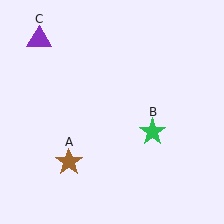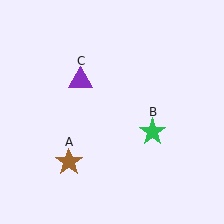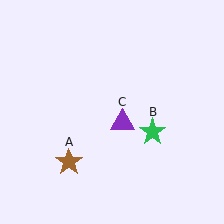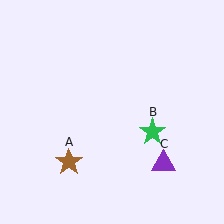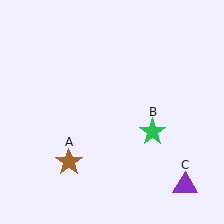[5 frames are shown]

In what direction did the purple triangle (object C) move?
The purple triangle (object C) moved down and to the right.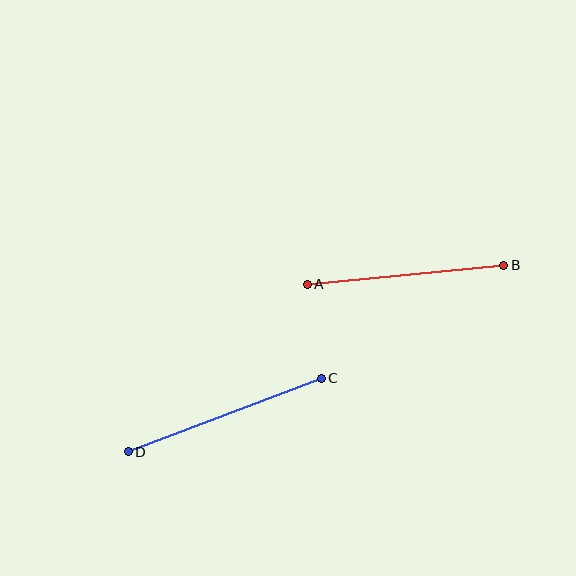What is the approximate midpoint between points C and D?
The midpoint is at approximately (225, 415) pixels.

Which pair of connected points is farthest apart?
Points C and D are farthest apart.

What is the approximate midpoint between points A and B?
The midpoint is at approximately (406, 275) pixels.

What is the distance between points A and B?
The distance is approximately 198 pixels.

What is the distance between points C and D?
The distance is approximately 207 pixels.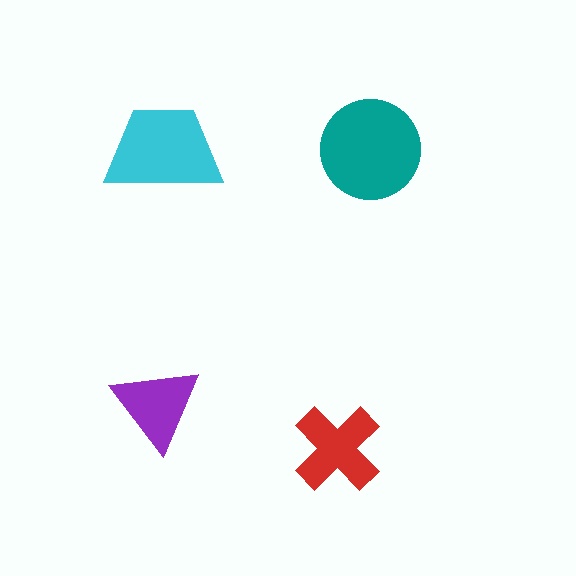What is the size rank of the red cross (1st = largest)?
3rd.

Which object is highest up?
The cyan trapezoid is topmost.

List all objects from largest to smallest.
The teal circle, the cyan trapezoid, the red cross, the purple triangle.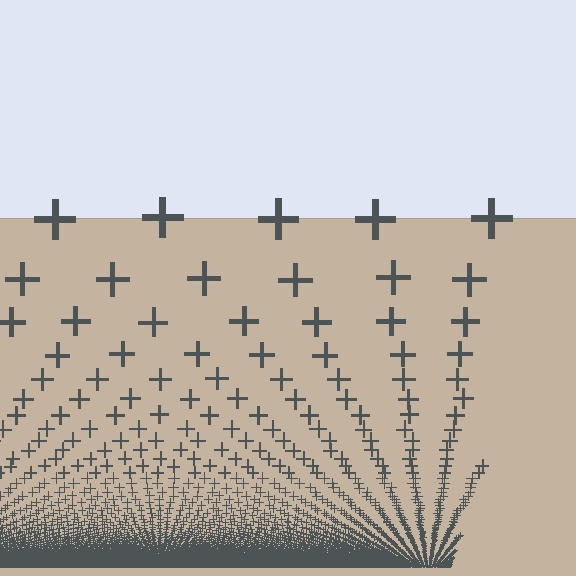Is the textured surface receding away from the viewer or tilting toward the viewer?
The surface appears to tilt toward the viewer. Texture elements get larger and sparser toward the top.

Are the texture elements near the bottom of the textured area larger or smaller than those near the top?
Smaller. The gradient is inverted — elements near the bottom are smaller and denser.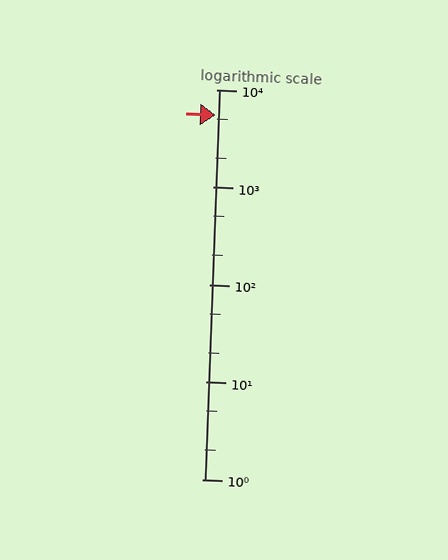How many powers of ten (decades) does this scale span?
The scale spans 4 decades, from 1 to 10000.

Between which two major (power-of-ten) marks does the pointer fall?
The pointer is between 1000 and 10000.